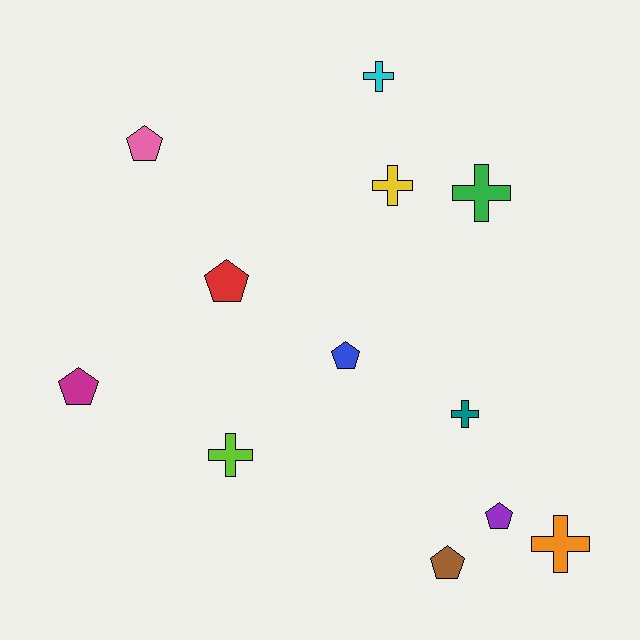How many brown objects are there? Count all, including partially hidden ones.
There is 1 brown object.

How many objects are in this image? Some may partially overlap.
There are 12 objects.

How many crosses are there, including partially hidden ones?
There are 6 crosses.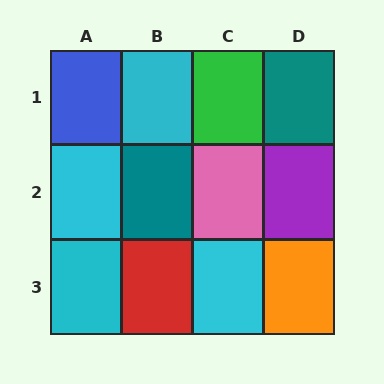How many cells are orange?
1 cell is orange.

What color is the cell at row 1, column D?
Teal.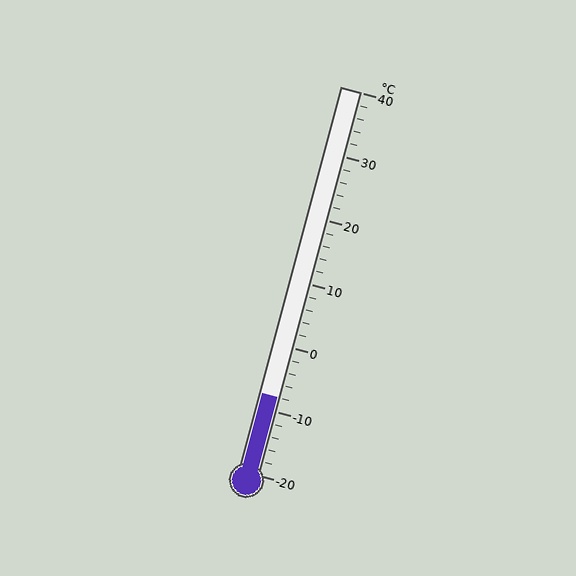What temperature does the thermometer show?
The thermometer shows approximately -8°C.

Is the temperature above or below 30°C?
The temperature is below 30°C.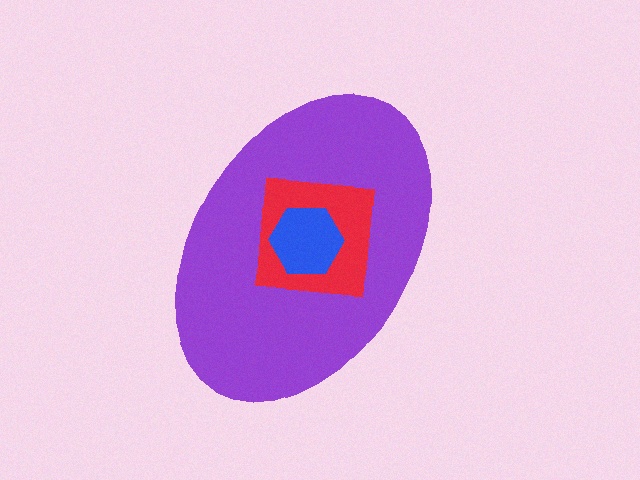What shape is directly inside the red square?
The blue hexagon.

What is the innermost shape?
The blue hexagon.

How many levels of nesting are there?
3.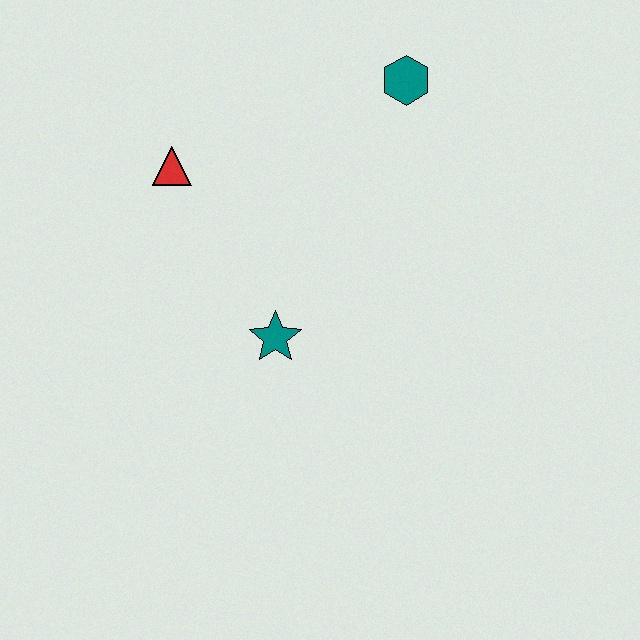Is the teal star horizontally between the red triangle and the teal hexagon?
Yes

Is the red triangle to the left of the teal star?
Yes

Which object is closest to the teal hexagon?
The red triangle is closest to the teal hexagon.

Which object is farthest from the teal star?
The teal hexagon is farthest from the teal star.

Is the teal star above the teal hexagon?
No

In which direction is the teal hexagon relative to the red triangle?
The teal hexagon is to the right of the red triangle.